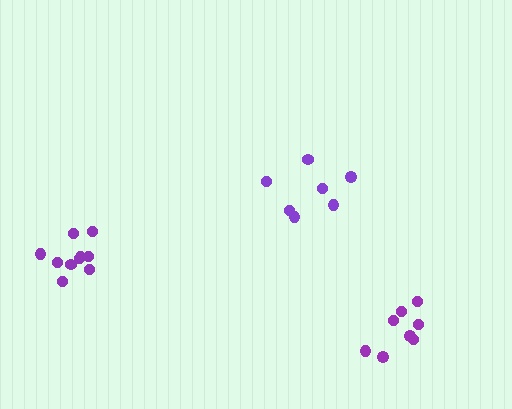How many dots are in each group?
Group 1: 7 dots, Group 2: 8 dots, Group 3: 10 dots (25 total).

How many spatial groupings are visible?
There are 3 spatial groupings.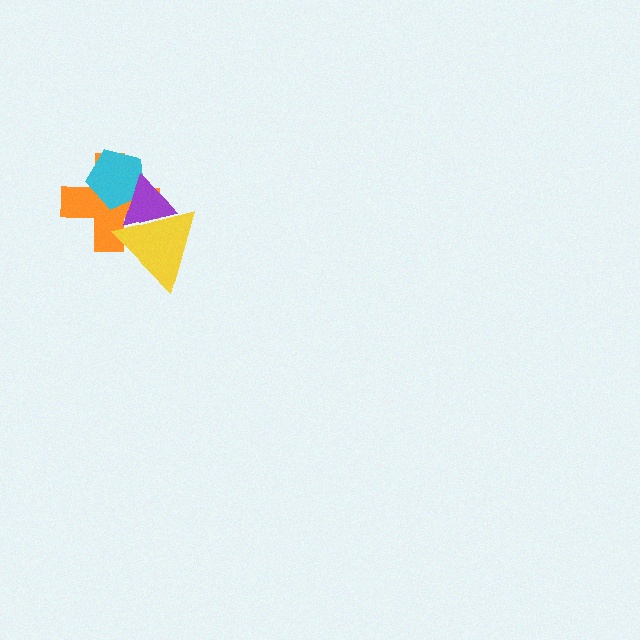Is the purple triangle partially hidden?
Yes, it is partially covered by another shape.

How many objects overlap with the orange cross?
3 objects overlap with the orange cross.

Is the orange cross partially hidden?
Yes, it is partially covered by another shape.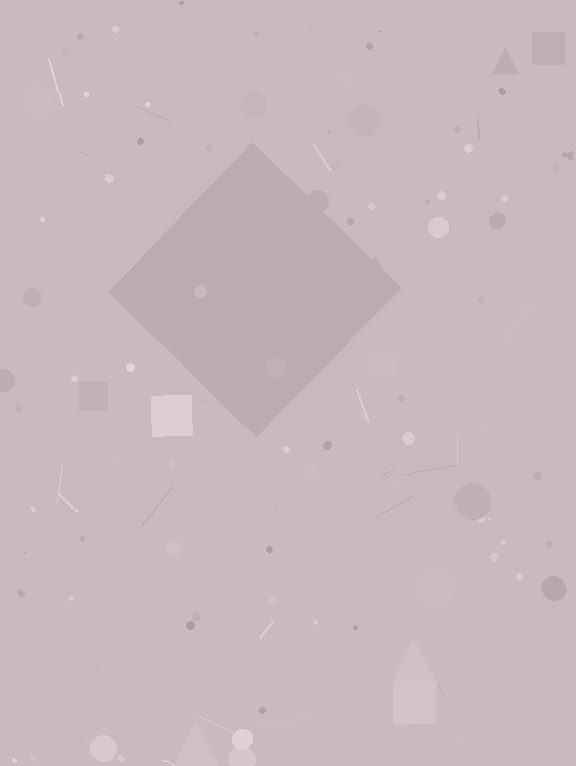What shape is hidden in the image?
A diamond is hidden in the image.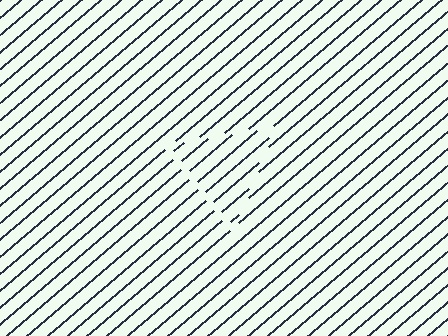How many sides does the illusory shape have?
3 sides — the line-ends trace a triangle.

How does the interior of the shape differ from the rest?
The interior of the shape contains the same grating, shifted by half a period — the contour is defined by the phase discontinuity where line-ends from the inner and outer gratings abut.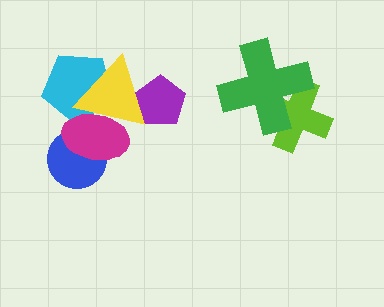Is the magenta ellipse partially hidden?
No, no other shape covers it.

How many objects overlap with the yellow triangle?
3 objects overlap with the yellow triangle.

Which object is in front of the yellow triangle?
The magenta ellipse is in front of the yellow triangle.